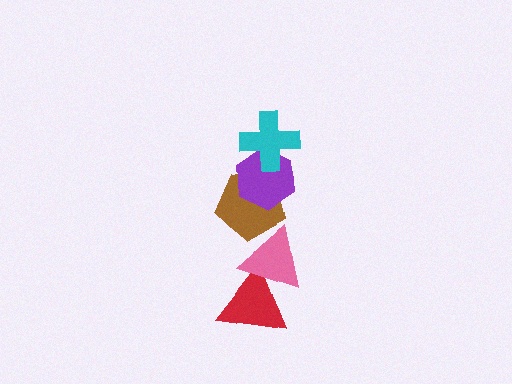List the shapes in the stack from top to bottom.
From top to bottom: the cyan cross, the purple hexagon, the brown pentagon, the pink triangle, the red triangle.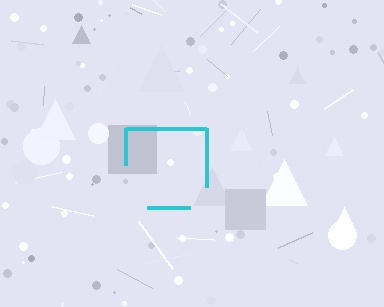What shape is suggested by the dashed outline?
The dashed outline suggests a square.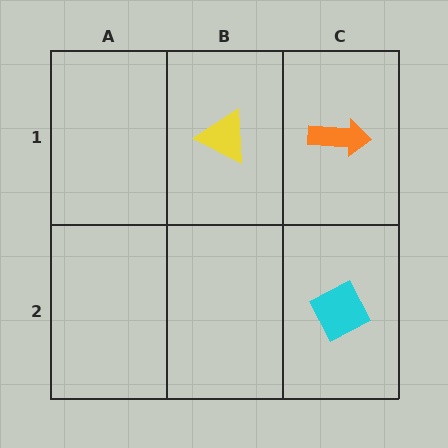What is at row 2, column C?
A cyan diamond.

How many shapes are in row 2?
1 shape.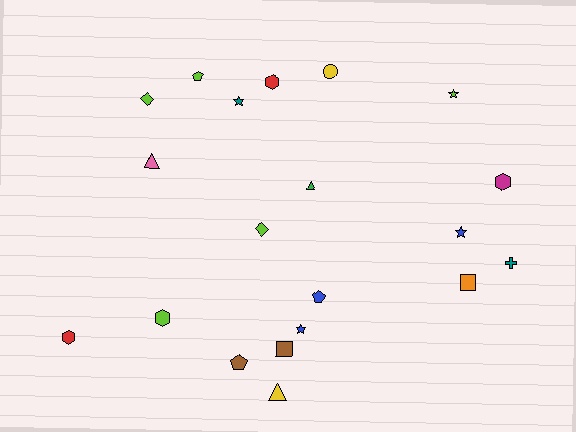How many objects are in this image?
There are 20 objects.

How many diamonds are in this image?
There are 2 diamonds.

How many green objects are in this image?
There is 1 green object.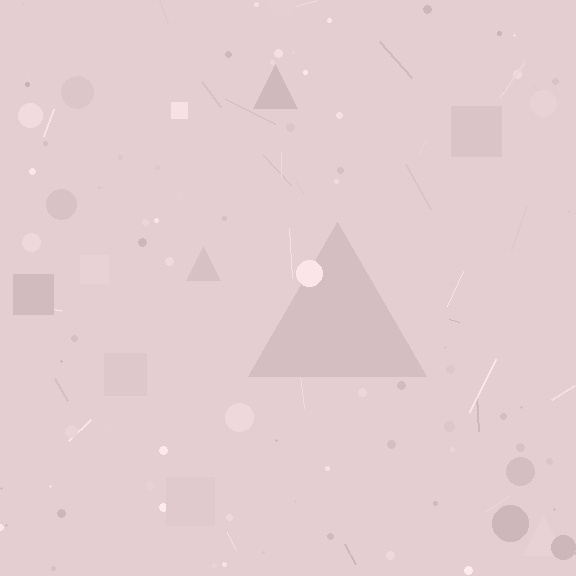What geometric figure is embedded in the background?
A triangle is embedded in the background.